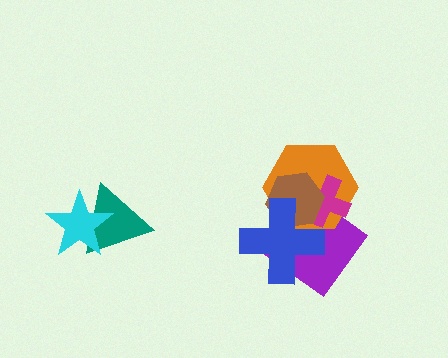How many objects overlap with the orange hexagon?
4 objects overlap with the orange hexagon.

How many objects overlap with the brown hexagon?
4 objects overlap with the brown hexagon.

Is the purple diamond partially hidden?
Yes, it is partially covered by another shape.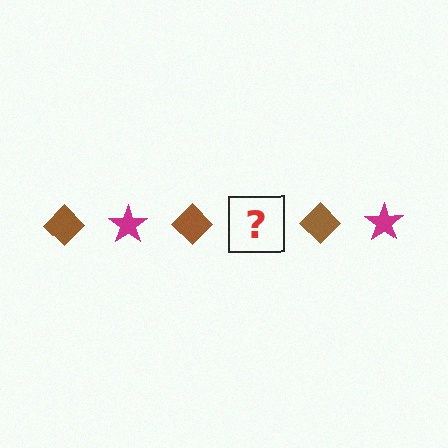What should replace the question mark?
The question mark should be replaced with a magenta star.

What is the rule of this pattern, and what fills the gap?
The rule is that the pattern alternates between brown diamond and magenta star. The gap should be filled with a magenta star.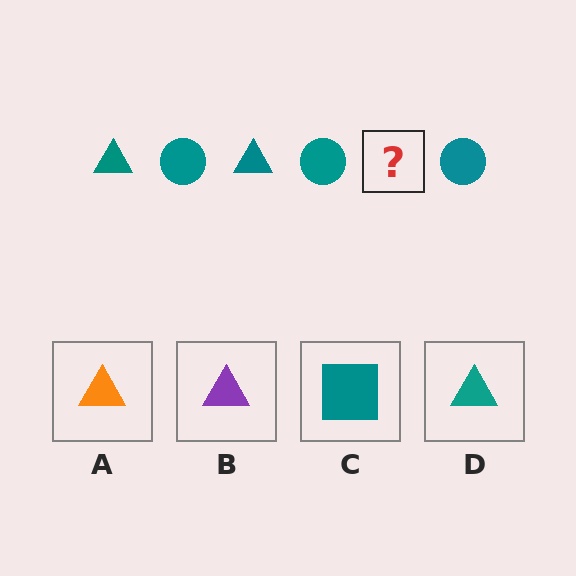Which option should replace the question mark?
Option D.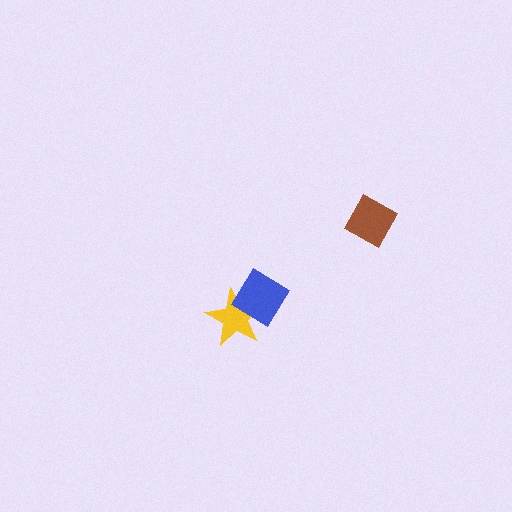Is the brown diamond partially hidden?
No, no other shape covers it.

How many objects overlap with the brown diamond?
0 objects overlap with the brown diamond.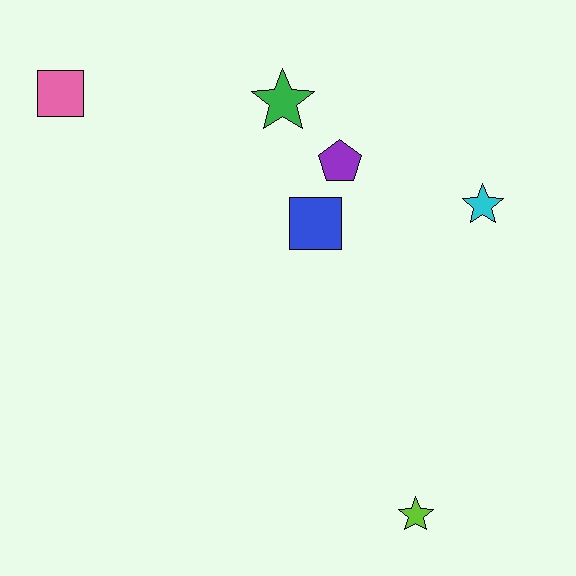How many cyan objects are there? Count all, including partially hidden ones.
There is 1 cyan object.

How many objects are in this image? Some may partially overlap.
There are 6 objects.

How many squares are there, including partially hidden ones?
There are 2 squares.